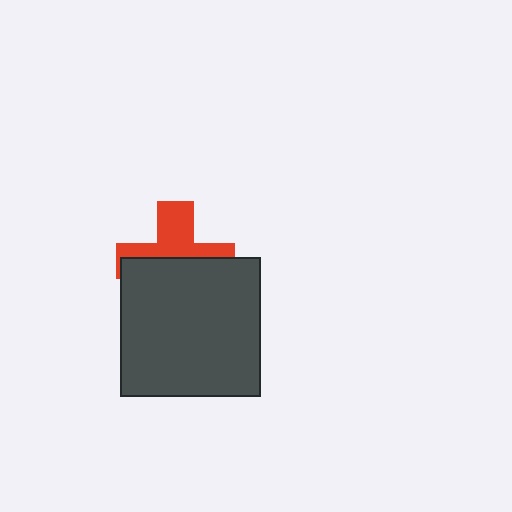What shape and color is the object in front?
The object in front is a dark gray square.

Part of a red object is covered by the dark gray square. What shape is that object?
It is a cross.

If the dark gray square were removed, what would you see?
You would see the complete red cross.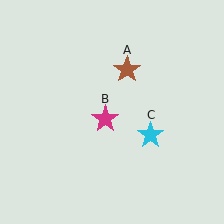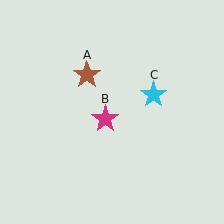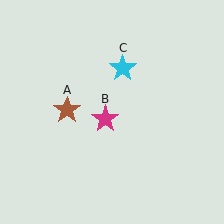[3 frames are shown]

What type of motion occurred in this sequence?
The brown star (object A), cyan star (object C) rotated counterclockwise around the center of the scene.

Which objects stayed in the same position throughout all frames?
Magenta star (object B) remained stationary.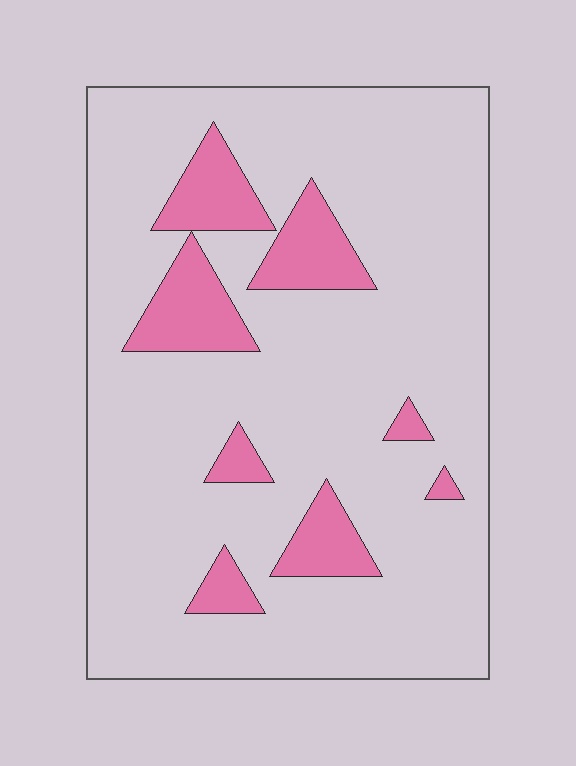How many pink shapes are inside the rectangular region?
8.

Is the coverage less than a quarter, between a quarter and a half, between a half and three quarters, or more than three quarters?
Less than a quarter.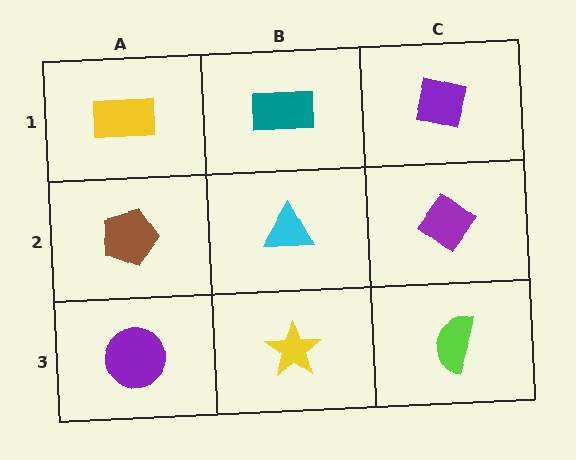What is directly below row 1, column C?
A purple diamond.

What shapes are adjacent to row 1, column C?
A purple diamond (row 2, column C), a teal rectangle (row 1, column B).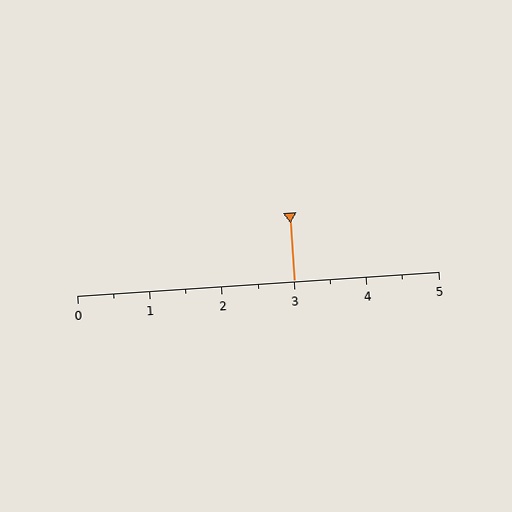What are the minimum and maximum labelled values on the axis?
The axis runs from 0 to 5.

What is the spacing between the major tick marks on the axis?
The major ticks are spaced 1 apart.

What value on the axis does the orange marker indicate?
The marker indicates approximately 3.